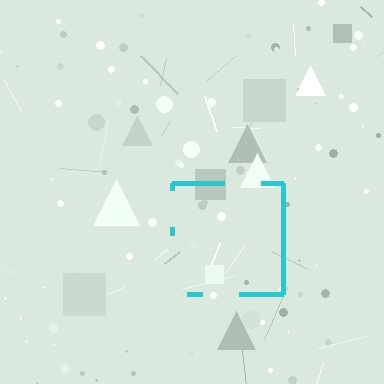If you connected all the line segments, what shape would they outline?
They would outline a square.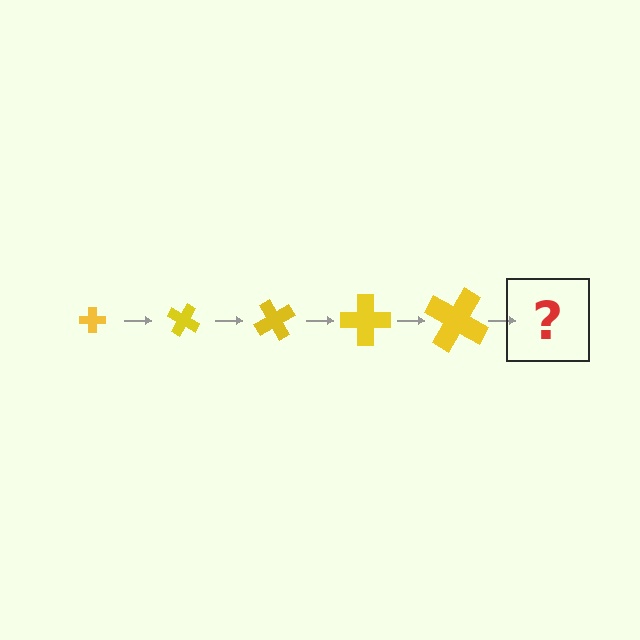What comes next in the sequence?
The next element should be a cross, larger than the previous one and rotated 150 degrees from the start.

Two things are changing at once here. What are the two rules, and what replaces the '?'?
The two rules are that the cross grows larger each step and it rotates 30 degrees each step. The '?' should be a cross, larger than the previous one and rotated 150 degrees from the start.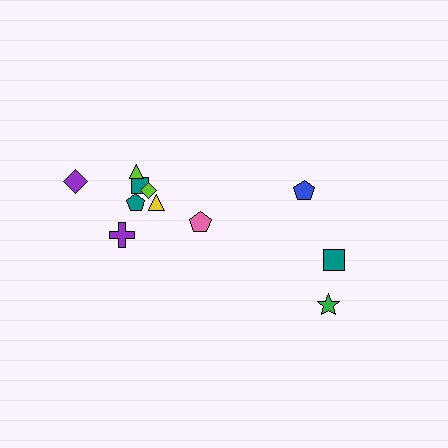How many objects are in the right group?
There are 3 objects.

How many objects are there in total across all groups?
There are 11 objects.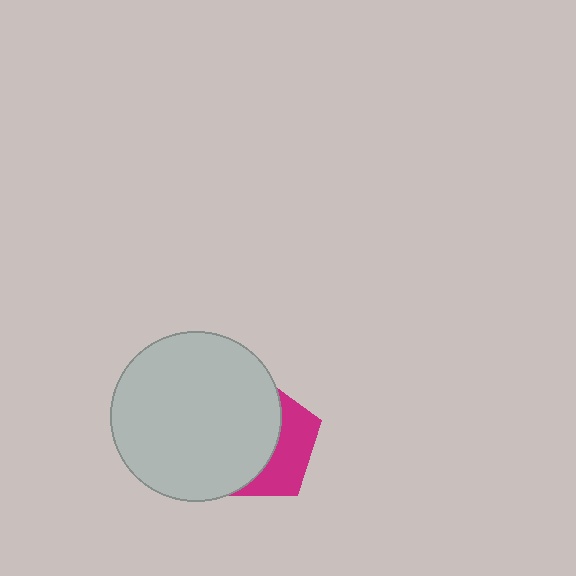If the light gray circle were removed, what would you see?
You would see the complete magenta pentagon.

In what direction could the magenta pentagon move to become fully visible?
The magenta pentagon could move right. That would shift it out from behind the light gray circle entirely.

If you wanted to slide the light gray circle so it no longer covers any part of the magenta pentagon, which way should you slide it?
Slide it left — that is the most direct way to separate the two shapes.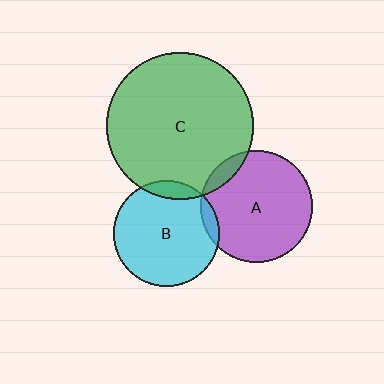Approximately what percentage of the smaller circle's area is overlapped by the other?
Approximately 5%.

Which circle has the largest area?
Circle C (green).